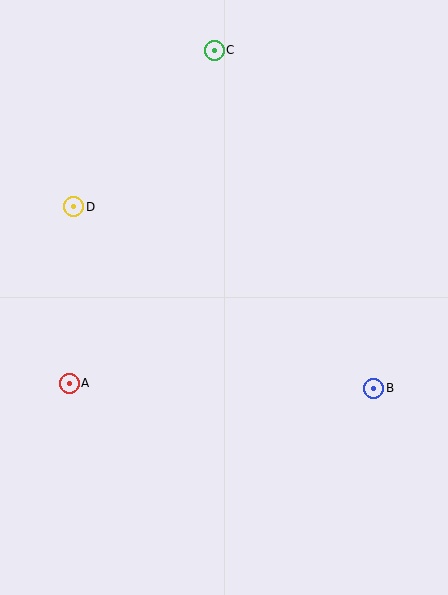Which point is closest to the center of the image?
Point B at (374, 388) is closest to the center.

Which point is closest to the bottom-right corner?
Point B is closest to the bottom-right corner.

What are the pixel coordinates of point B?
Point B is at (374, 388).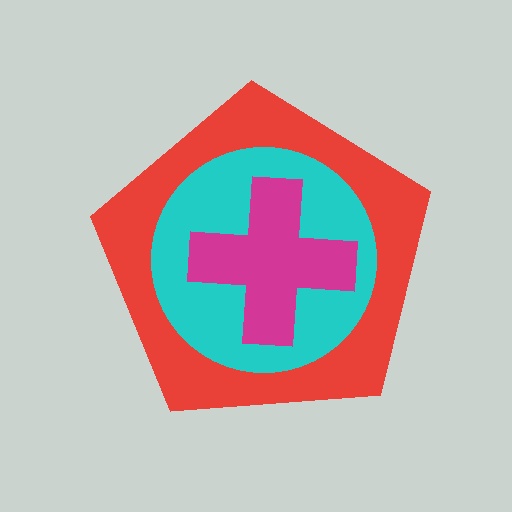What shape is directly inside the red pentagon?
The cyan circle.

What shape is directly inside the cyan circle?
The magenta cross.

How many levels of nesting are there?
3.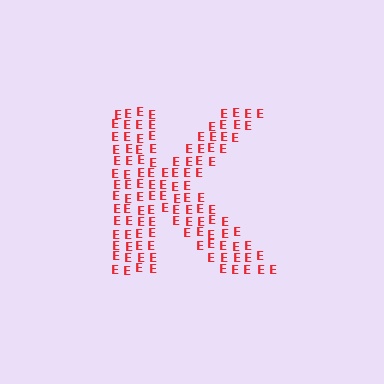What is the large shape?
The large shape is the letter K.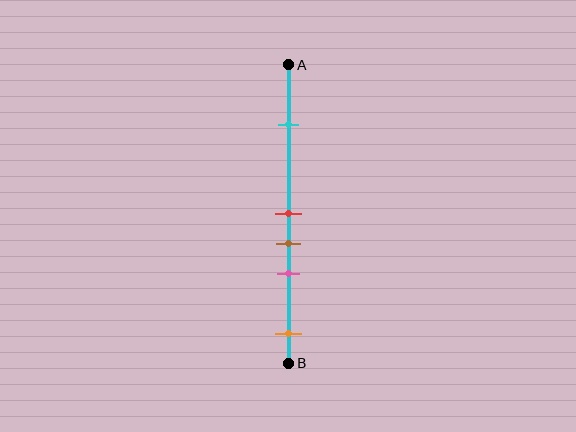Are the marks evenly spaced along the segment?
No, the marks are not evenly spaced.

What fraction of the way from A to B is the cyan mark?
The cyan mark is approximately 20% (0.2) of the way from A to B.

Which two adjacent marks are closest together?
The red and brown marks are the closest adjacent pair.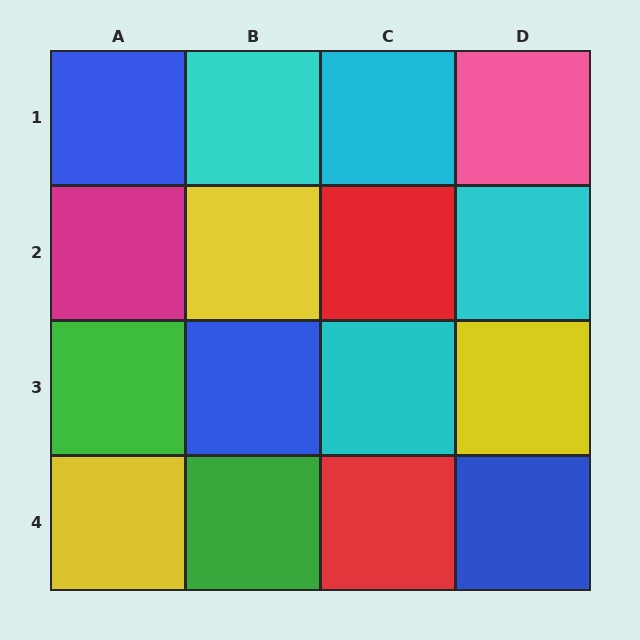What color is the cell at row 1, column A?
Blue.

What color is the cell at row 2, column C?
Red.